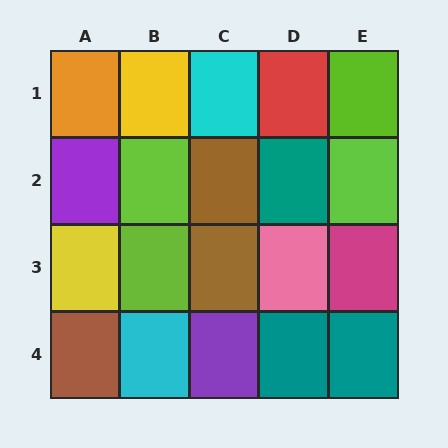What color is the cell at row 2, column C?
Brown.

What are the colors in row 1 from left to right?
Orange, yellow, cyan, red, lime.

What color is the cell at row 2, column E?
Lime.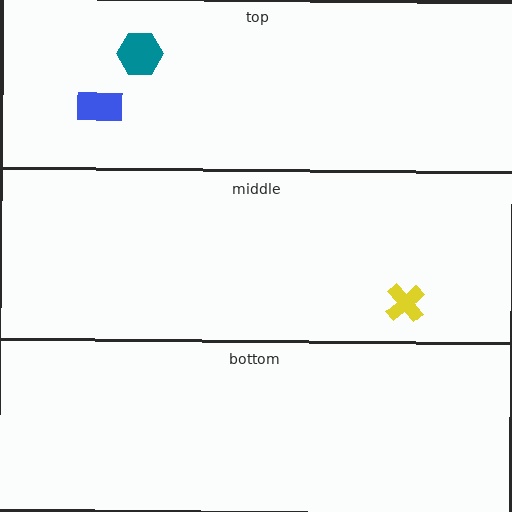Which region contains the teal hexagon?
The top region.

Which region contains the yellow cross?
The middle region.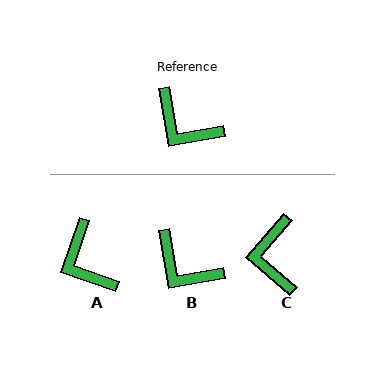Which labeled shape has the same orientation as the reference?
B.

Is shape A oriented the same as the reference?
No, it is off by about 29 degrees.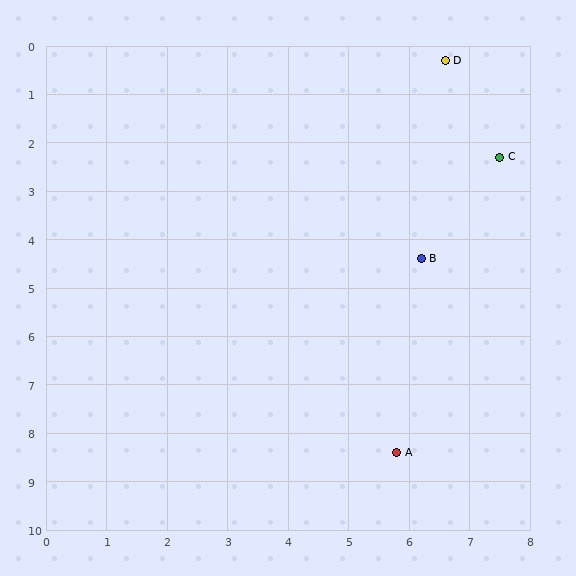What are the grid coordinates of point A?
Point A is at approximately (5.8, 8.4).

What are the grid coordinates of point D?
Point D is at approximately (6.6, 0.3).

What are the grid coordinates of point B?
Point B is at approximately (6.2, 4.4).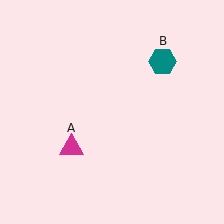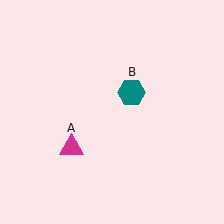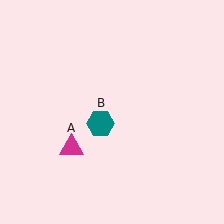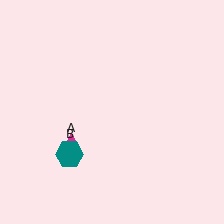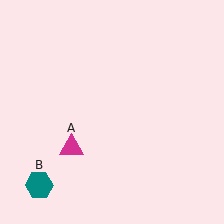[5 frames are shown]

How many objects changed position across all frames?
1 object changed position: teal hexagon (object B).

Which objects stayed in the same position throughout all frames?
Magenta triangle (object A) remained stationary.